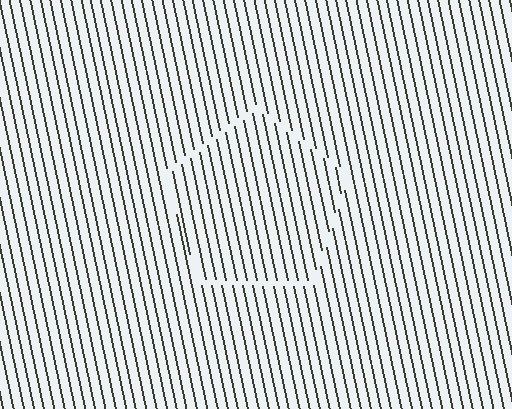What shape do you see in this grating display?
An illusory pentagon. The interior of the shape contains the same grating, shifted by half a period — the contour is defined by the phase discontinuity where line-ends from the inner and outer gratings abut.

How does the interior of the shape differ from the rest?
The interior of the shape contains the same grating, shifted by half a period — the contour is defined by the phase discontinuity where line-ends from the inner and outer gratings abut.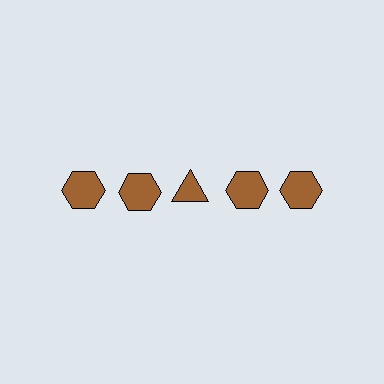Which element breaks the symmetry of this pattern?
The brown triangle in the top row, center column breaks the symmetry. All other shapes are brown hexagons.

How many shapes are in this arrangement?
There are 5 shapes arranged in a grid pattern.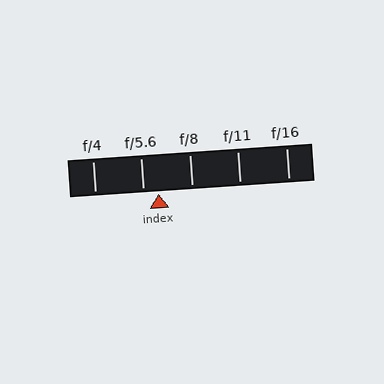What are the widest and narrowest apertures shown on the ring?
The widest aperture shown is f/4 and the narrowest is f/16.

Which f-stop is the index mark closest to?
The index mark is closest to f/5.6.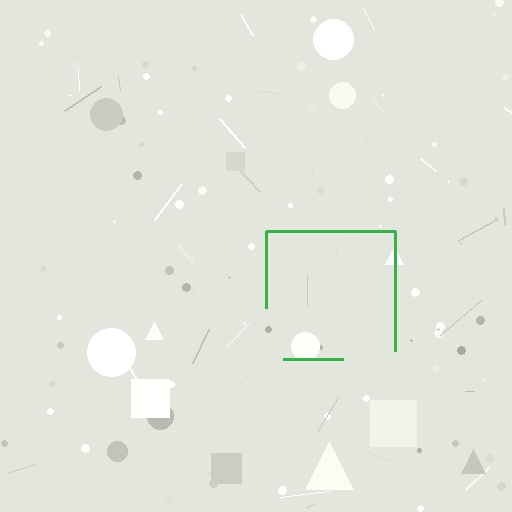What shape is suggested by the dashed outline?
The dashed outline suggests a square.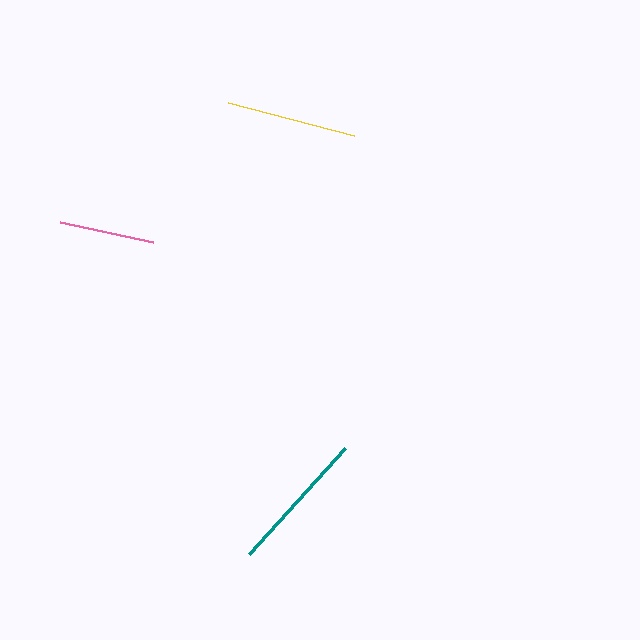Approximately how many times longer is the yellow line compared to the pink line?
The yellow line is approximately 1.4 times the length of the pink line.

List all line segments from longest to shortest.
From longest to shortest: teal, yellow, pink.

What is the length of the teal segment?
The teal segment is approximately 143 pixels long.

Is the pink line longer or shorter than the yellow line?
The yellow line is longer than the pink line.